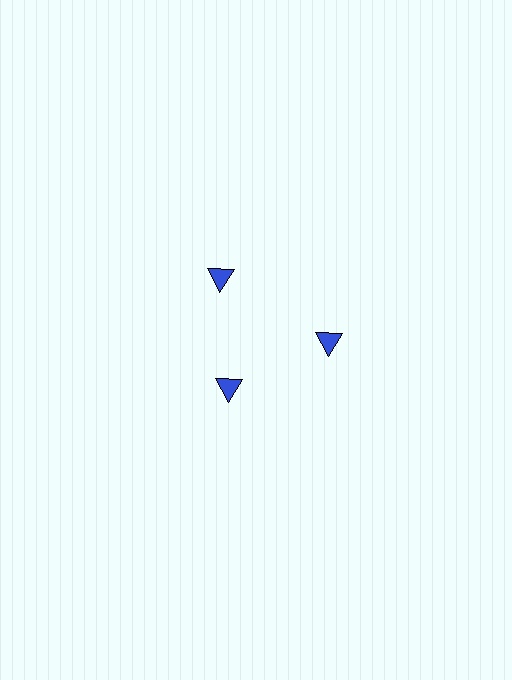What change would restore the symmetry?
The symmetry would be restored by moving it outward, back onto the ring so that all 3 triangles sit at equal angles and equal distance from the center.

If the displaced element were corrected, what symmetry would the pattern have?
It would have 3-fold rotational symmetry — the pattern would map onto itself every 120 degrees.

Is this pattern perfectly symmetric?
No. The 3 blue triangles are arranged in a ring, but one element near the 7 o'clock position is pulled inward toward the center, breaking the 3-fold rotational symmetry.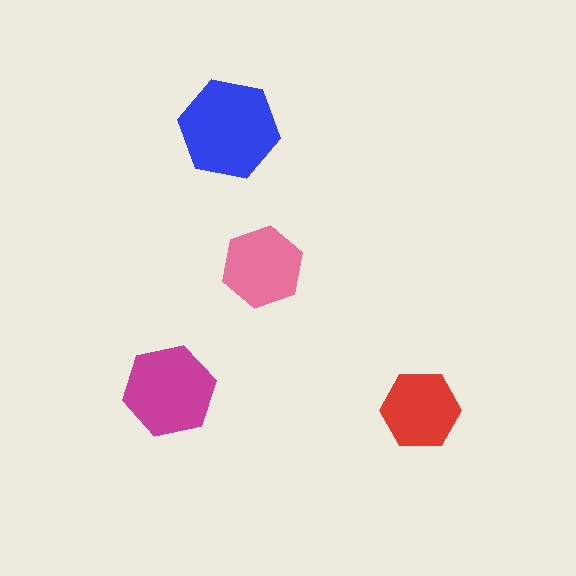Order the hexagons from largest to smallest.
the blue one, the magenta one, the pink one, the red one.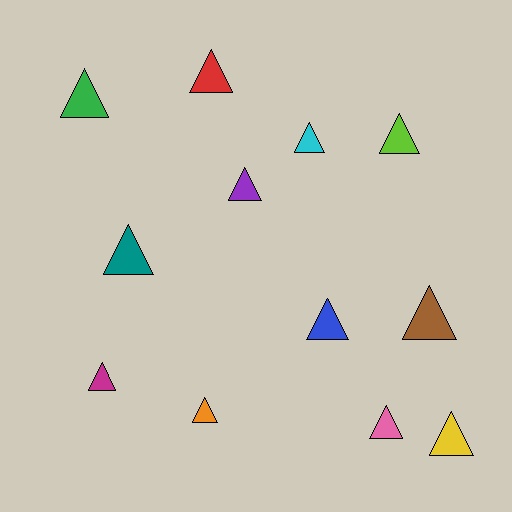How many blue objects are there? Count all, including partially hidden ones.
There is 1 blue object.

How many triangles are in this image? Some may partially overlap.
There are 12 triangles.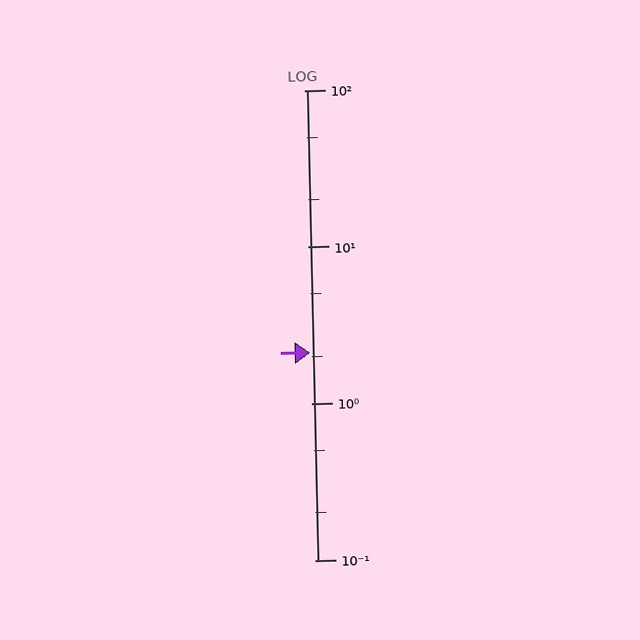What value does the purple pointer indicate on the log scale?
The pointer indicates approximately 2.1.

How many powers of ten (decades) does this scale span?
The scale spans 3 decades, from 0.1 to 100.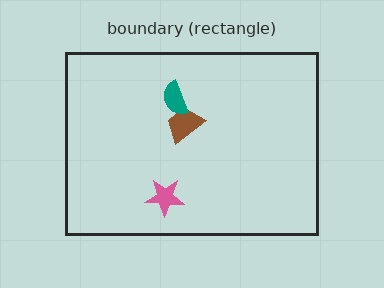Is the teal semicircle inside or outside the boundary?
Inside.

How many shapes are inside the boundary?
3 inside, 0 outside.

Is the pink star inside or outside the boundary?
Inside.